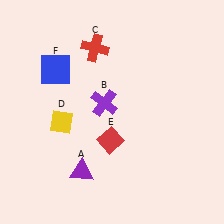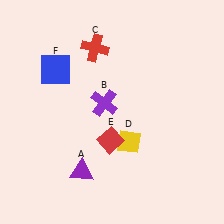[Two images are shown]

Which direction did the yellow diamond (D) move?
The yellow diamond (D) moved right.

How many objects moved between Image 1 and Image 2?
1 object moved between the two images.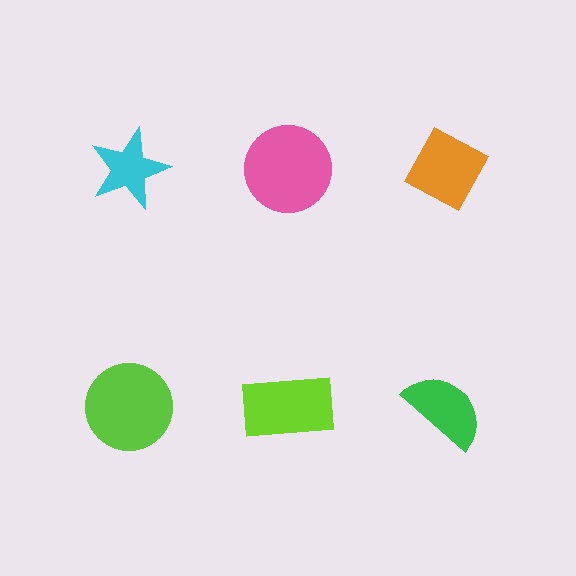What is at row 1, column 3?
An orange diamond.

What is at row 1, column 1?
A cyan star.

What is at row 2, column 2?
A lime rectangle.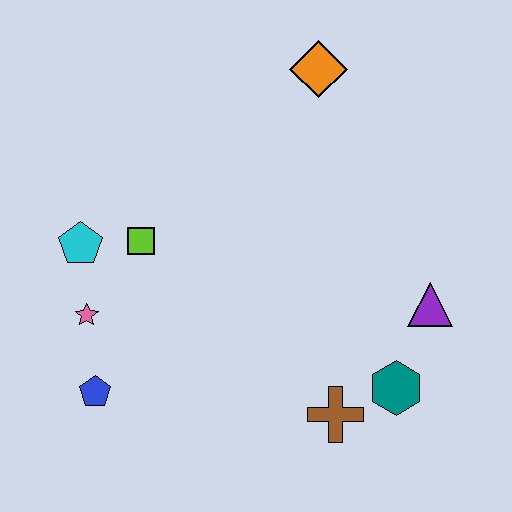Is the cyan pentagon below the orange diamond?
Yes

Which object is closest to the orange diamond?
The lime square is closest to the orange diamond.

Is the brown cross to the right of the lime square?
Yes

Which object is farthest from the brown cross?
The orange diamond is farthest from the brown cross.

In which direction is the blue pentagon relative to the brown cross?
The blue pentagon is to the left of the brown cross.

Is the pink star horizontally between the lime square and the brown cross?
No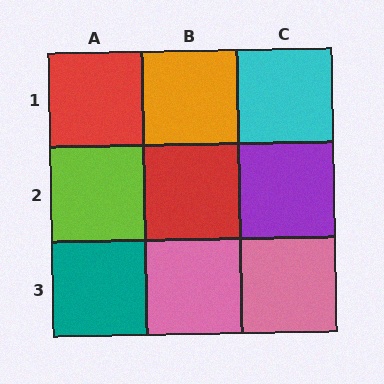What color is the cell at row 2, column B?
Red.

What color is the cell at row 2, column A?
Lime.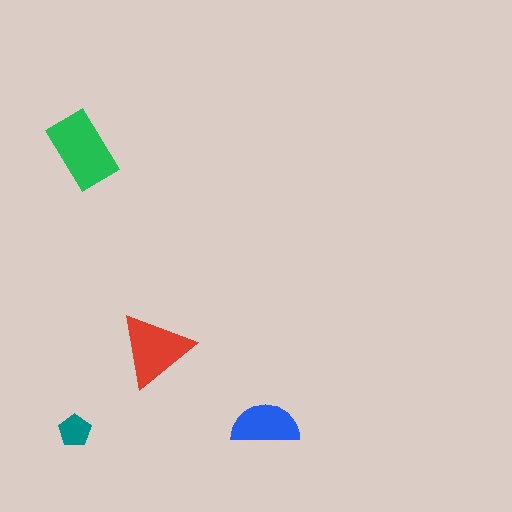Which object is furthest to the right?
The blue semicircle is rightmost.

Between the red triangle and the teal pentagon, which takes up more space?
The red triangle.